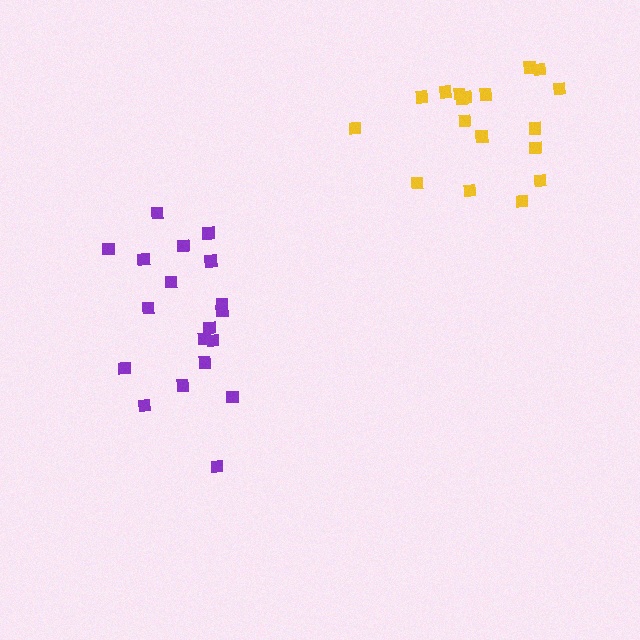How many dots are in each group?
Group 1: 19 dots, Group 2: 18 dots (37 total).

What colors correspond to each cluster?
The clusters are colored: purple, yellow.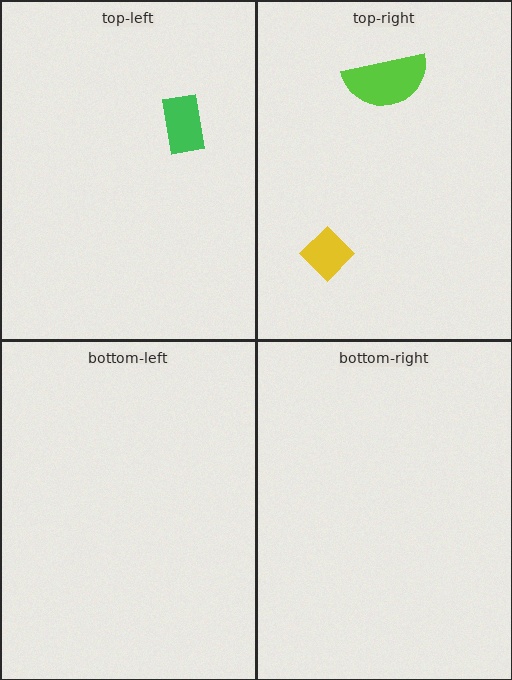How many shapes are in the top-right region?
2.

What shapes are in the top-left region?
The green rectangle.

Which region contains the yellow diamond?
The top-right region.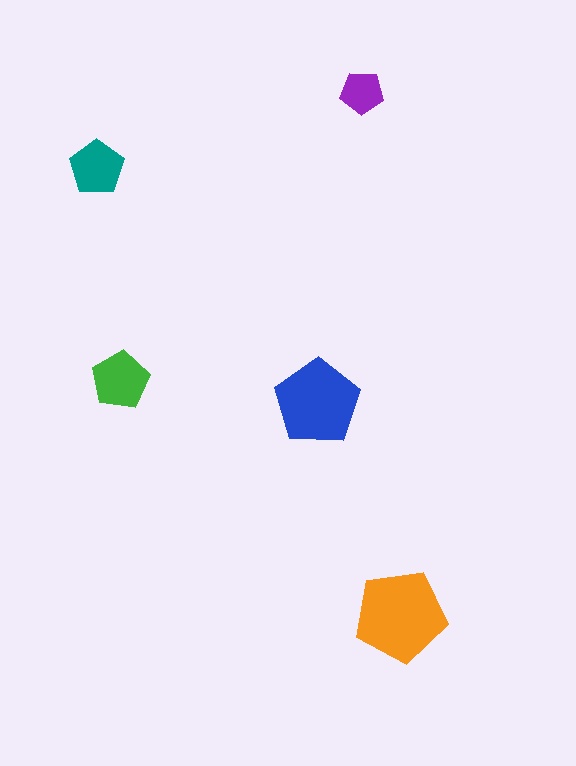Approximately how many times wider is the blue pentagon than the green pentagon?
About 1.5 times wider.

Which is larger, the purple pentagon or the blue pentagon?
The blue one.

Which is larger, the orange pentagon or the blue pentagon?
The orange one.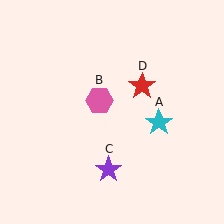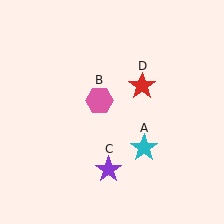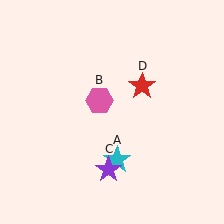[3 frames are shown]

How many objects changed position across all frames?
1 object changed position: cyan star (object A).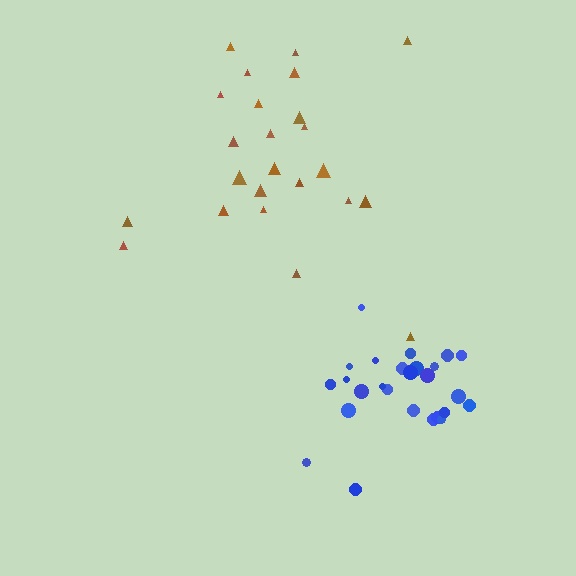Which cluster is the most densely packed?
Blue.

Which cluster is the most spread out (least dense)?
Brown.